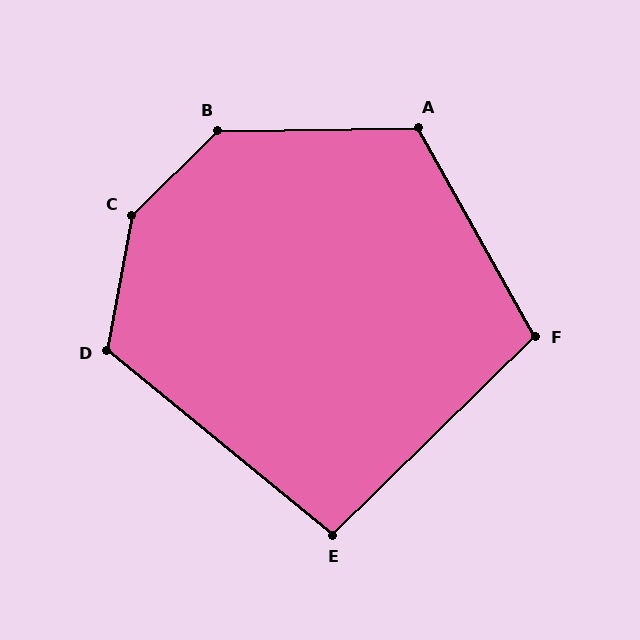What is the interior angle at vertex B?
Approximately 136 degrees (obtuse).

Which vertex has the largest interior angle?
C, at approximately 145 degrees.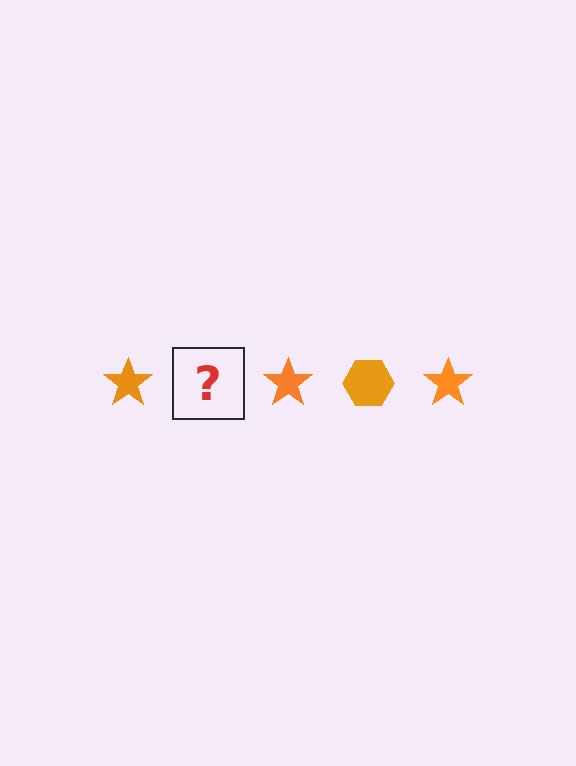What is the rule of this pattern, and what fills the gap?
The rule is that the pattern cycles through star, hexagon shapes in orange. The gap should be filled with an orange hexagon.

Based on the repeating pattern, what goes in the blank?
The blank should be an orange hexagon.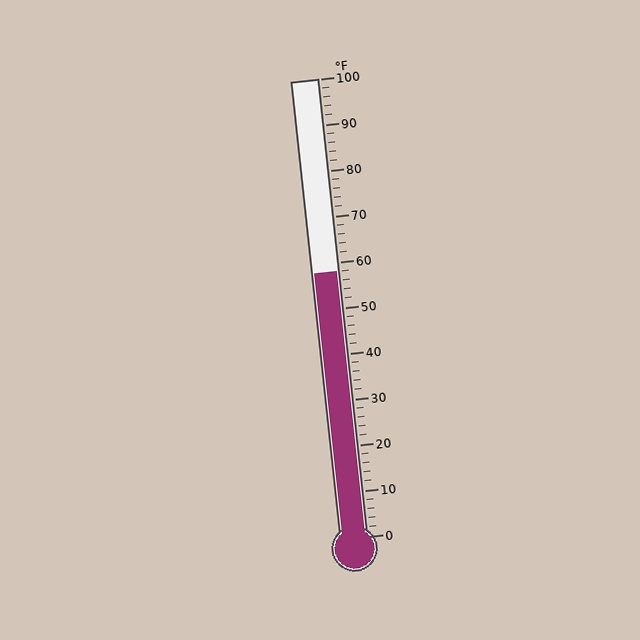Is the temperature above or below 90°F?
The temperature is below 90°F.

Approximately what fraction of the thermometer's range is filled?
The thermometer is filled to approximately 60% of its range.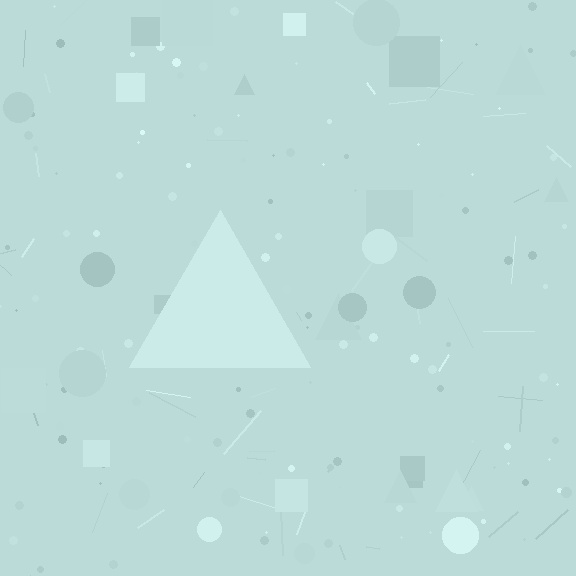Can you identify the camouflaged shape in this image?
The camouflaged shape is a triangle.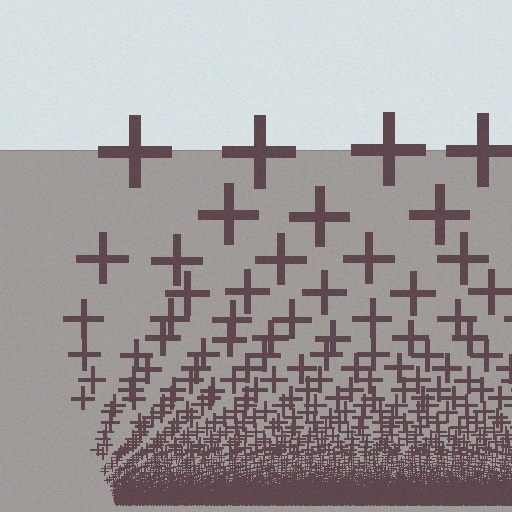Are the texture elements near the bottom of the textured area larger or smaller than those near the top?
Smaller. The gradient is inverted — elements near the bottom are smaller and denser.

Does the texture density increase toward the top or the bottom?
Density increases toward the bottom.